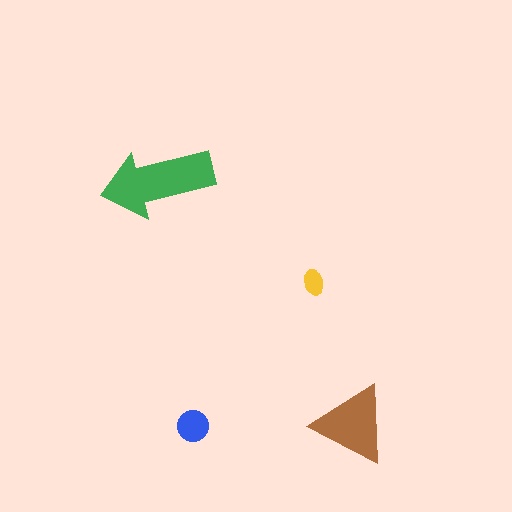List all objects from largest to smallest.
The green arrow, the brown triangle, the blue circle, the yellow ellipse.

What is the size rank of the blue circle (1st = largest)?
3rd.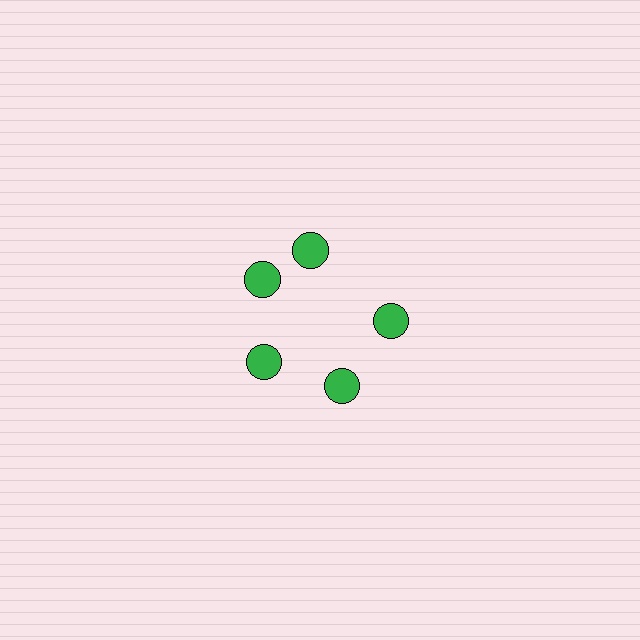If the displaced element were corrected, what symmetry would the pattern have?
It would have 5-fold rotational symmetry — the pattern would map onto itself every 72 degrees.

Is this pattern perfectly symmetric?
No. The 5 green circles are arranged in a ring, but one element near the 1 o'clock position is rotated out of alignment along the ring, breaking the 5-fold rotational symmetry.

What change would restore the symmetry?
The symmetry would be restored by rotating it back into even spacing with its neighbors so that all 5 circles sit at equal angles and equal distance from the center.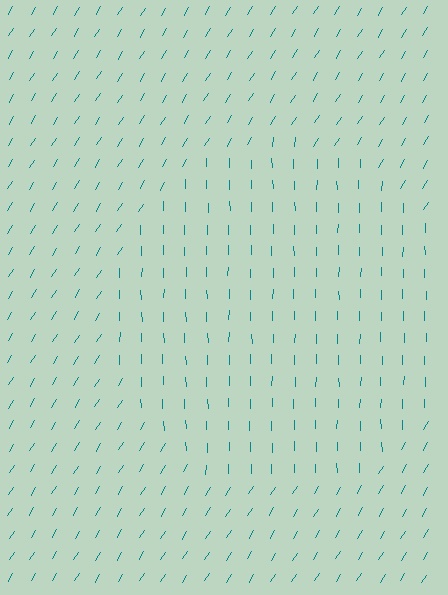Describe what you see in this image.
The image is filled with small teal line segments. A circle region in the image has lines oriented differently from the surrounding lines, creating a visible texture boundary.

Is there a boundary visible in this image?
Yes, there is a texture boundary formed by a change in line orientation.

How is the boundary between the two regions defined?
The boundary is defined purely by a change in line orientation (approximately 31 degrees difference). All lines are the same color and thickness.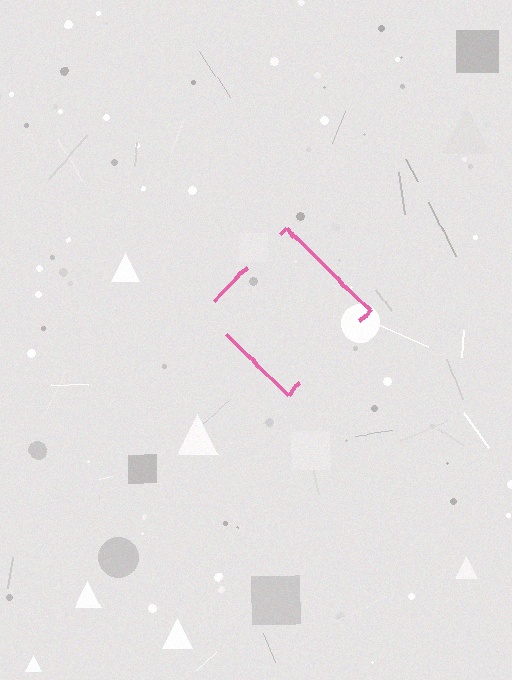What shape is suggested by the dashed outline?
The dashed outline suggests a diamond.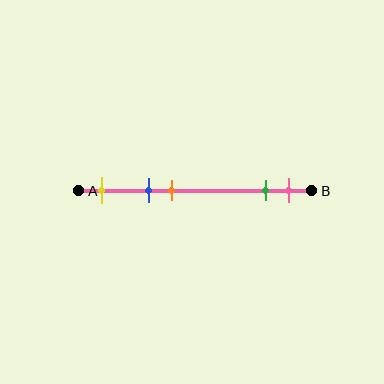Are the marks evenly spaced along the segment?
No, the marks are not evenly spaced.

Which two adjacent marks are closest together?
The green and pink marks are the closest adjacent pair.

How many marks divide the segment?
There are 5 marks dividing the segment.